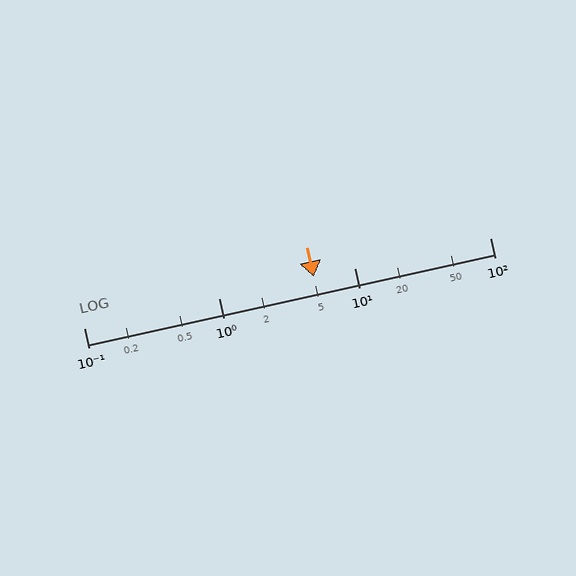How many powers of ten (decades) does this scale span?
The scale spans 3 decades, from 0.1 to 100.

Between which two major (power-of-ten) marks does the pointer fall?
The pointer is between 1 and 10.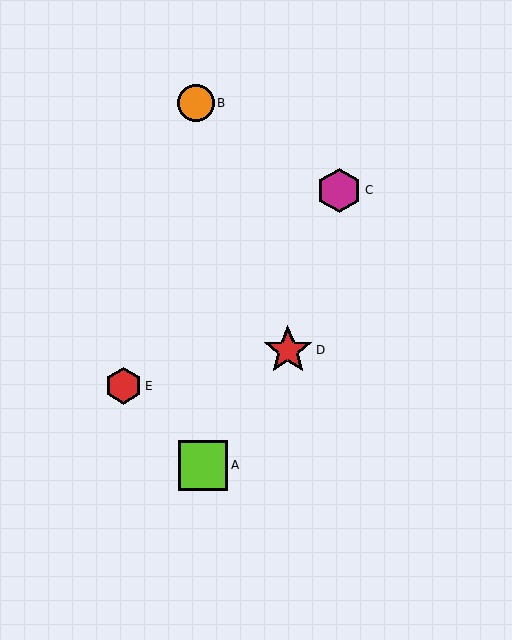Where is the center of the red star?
The center of the red star is at (288, 350).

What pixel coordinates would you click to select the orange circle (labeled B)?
Click at (196, 103) to select the orange circle B.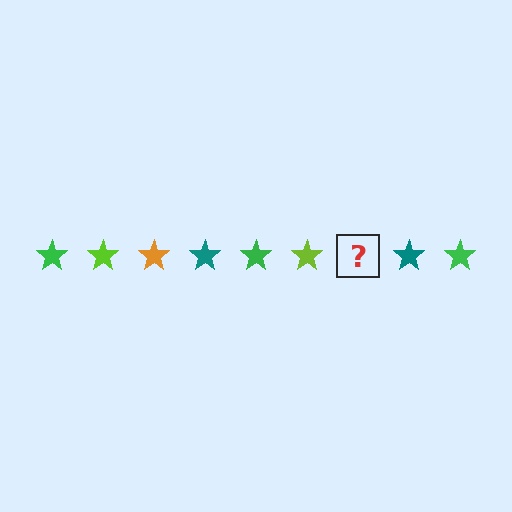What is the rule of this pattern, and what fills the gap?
The rule is that the pattern cycles through green, lime, orange, teal stars. The gap should be filled with an orange star.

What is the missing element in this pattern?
The missing element is an orange star.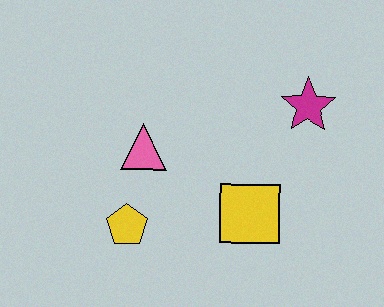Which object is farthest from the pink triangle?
The magenta star is farthest from the pink triangle.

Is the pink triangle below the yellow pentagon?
No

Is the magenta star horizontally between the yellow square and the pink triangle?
No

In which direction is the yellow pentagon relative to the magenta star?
The yellow pentagon is to the left of the magenta star.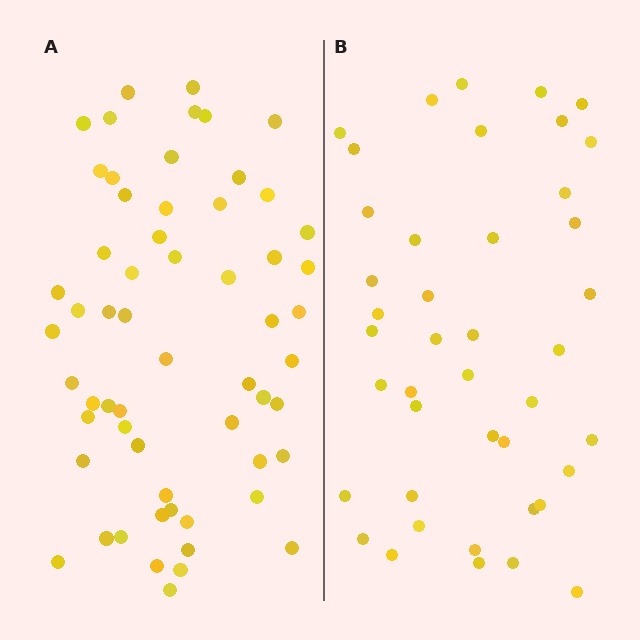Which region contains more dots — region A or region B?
Region A (the left region) has more dots.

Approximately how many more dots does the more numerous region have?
Region A has approximately 15 more dots than region B.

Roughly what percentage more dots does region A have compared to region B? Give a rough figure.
About 40% more.